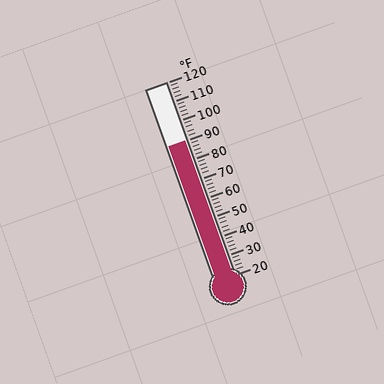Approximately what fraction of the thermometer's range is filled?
The thermometer is filled to approximately 70% of its range.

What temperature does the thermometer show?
The thermometer shows approximately 90°F.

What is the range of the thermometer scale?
The thermometer scale ranges from 20°F to 120°F.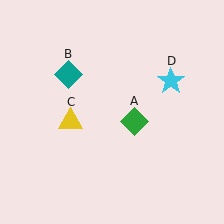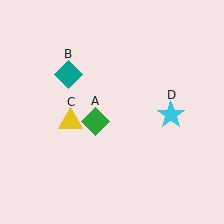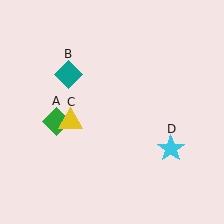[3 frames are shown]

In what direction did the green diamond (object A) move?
The green diamond (object A) moved left.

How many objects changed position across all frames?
2 objects changed position: green diamond (object A), cyan star (object D).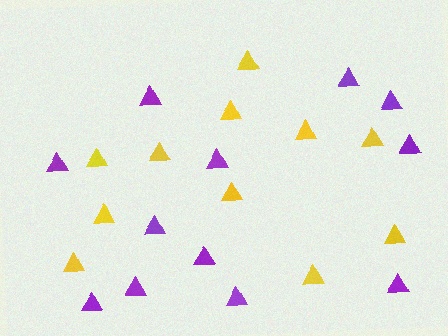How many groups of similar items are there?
There are 2 groups: one group of yellow triangles (11) and one group of purple triangles (12).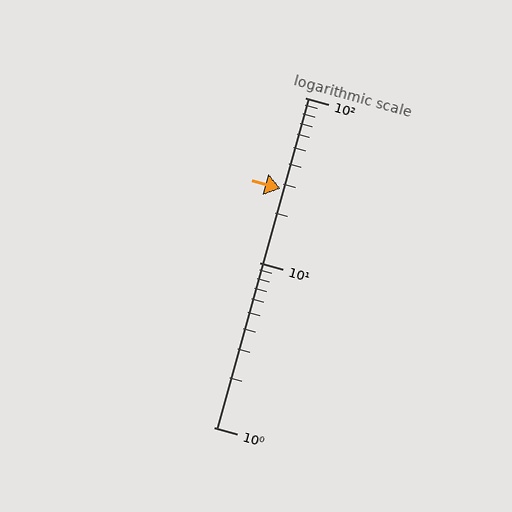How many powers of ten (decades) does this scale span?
The scale spans 2 decades, from 1 to 100.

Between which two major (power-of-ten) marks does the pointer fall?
The pointer is between 10 and 100.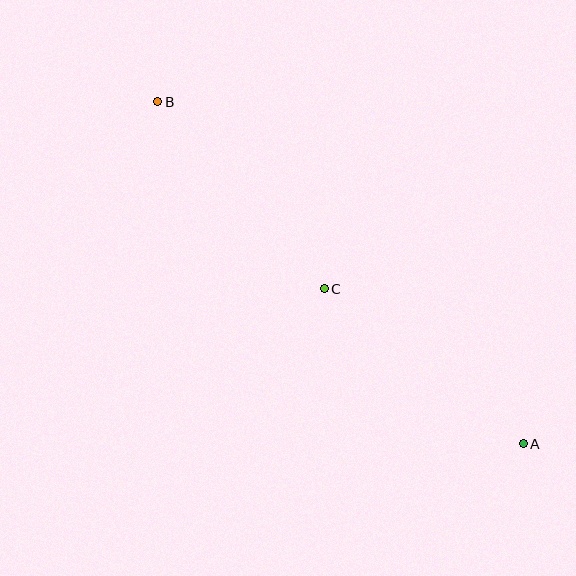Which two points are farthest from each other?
Points A and B are farthest from each other.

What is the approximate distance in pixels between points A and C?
The distance between A and C is approximately 252 pixels.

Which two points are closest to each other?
Points B and C are closest to each other.